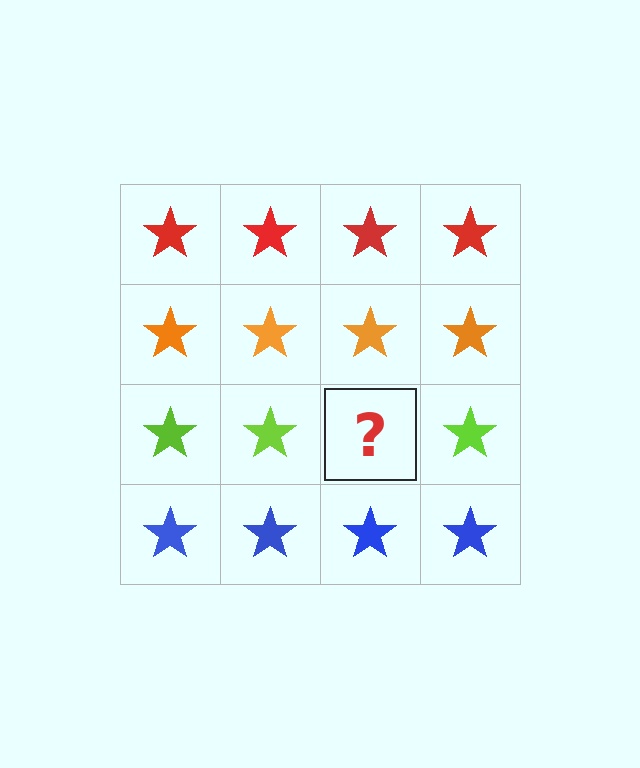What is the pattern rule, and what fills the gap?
The rule is that each row has a consistent color. The gap should be filled with a lime star.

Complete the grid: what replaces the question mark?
The question mark should be replaced with a lime star.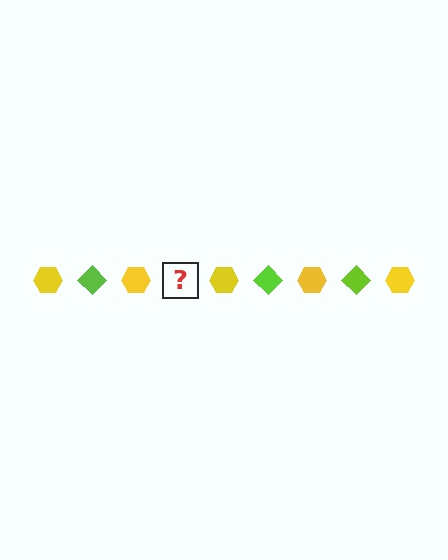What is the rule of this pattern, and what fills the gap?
The rule is that the pattern alternates between yellow hexagon and lime diamond. The gap should be filled with a lime diamond.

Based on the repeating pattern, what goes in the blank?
The blank should be a lime diamond.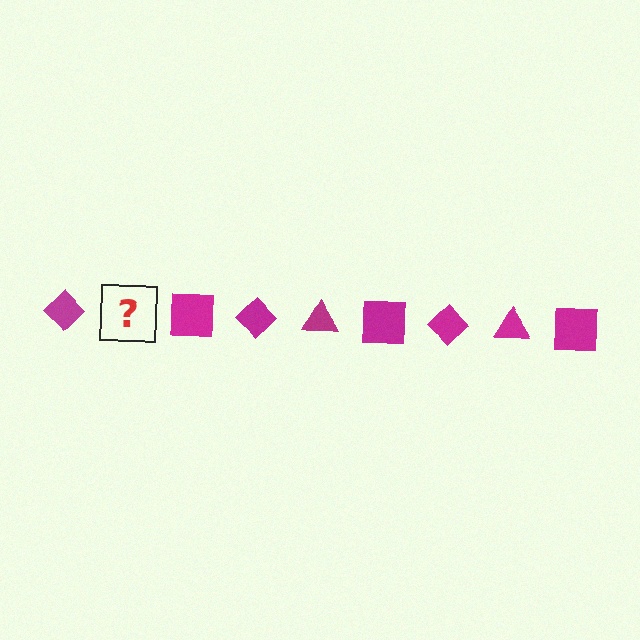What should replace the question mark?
The question mark should be replaced with a magenta triangle.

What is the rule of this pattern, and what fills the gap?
The rule is that the pattern cycles through diamond, triangle, square shapes in magenta. The gap should be filled with a magenta triangle.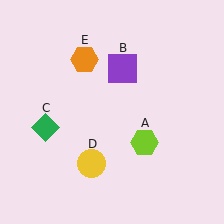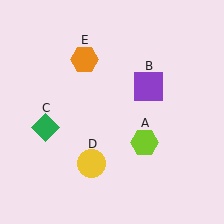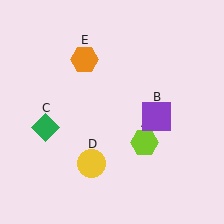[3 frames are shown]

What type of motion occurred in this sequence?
The purple square (object B) rotated clockwise around the center of the scene.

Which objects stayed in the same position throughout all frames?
Lime hexagon (object A) and green diamond (object C) and yellow circle (object D) and orange hexagon (object E) remained stationary.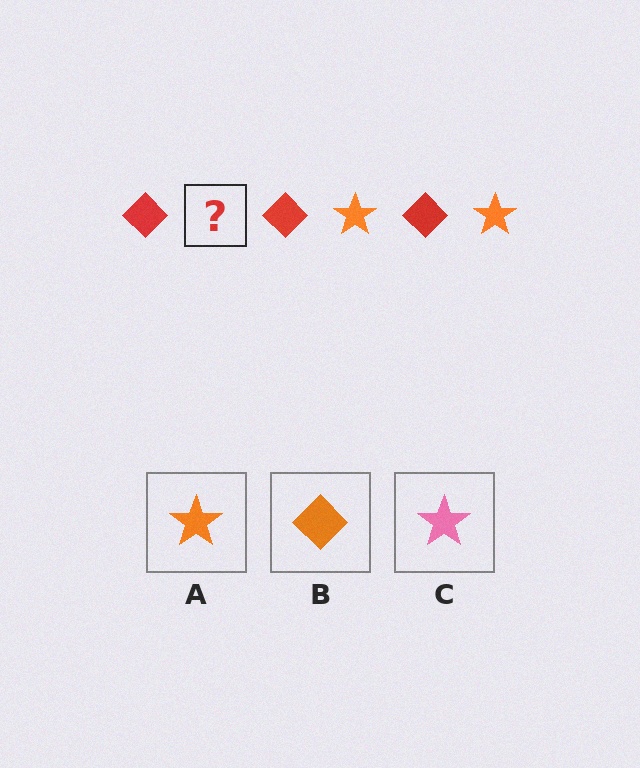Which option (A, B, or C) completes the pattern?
A.